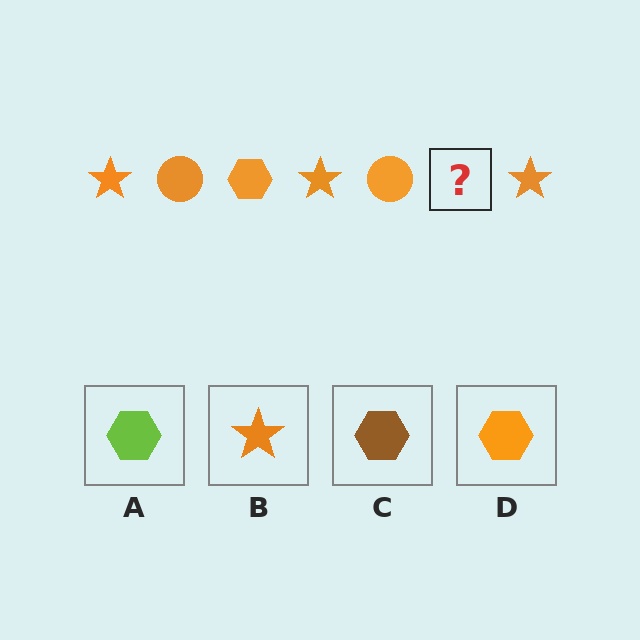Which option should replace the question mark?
Option D.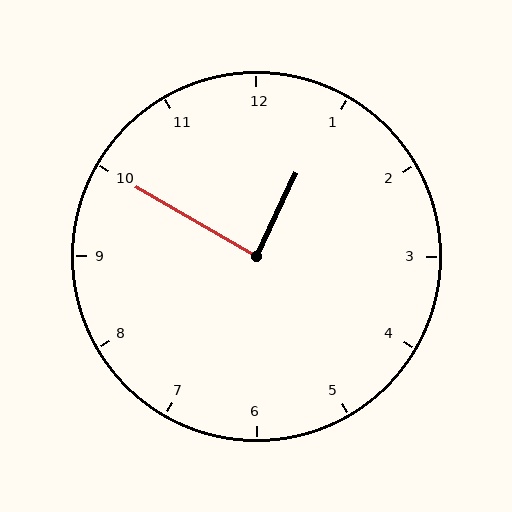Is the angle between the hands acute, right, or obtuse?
It is right.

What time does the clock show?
12:50.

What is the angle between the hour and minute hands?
Approximately 85 degrees.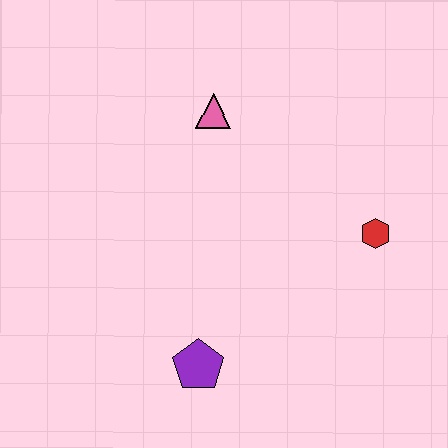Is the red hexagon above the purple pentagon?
Yes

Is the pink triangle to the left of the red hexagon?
Yes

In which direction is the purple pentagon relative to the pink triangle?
The purple pentagon is below the pink triangle.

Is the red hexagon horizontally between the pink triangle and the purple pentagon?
No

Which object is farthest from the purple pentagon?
The pink triangle is farthest from the purple pentagon.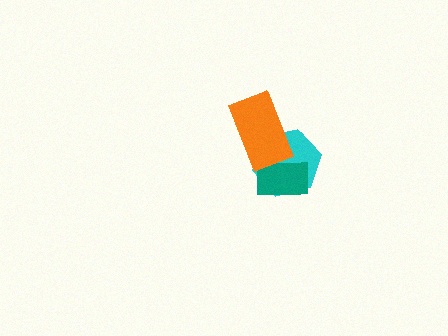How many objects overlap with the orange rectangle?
2 objects overlap with the orange rectangle.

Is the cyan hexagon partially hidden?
Yes, it is partially covered by another shape.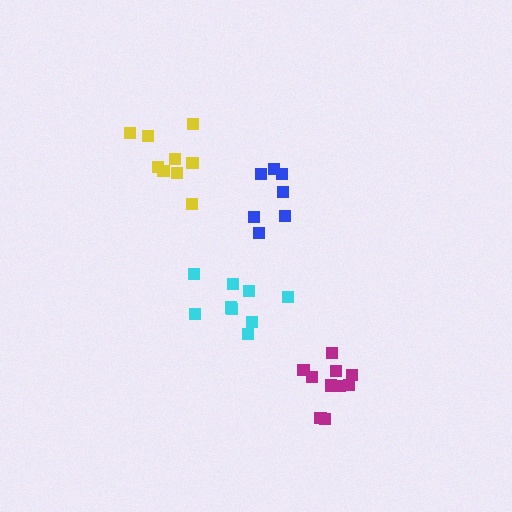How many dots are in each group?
Group 1: 9 dots, Group 2: 9 dots, Group 3: 11 dots, Group 4: 7 dots (36 total).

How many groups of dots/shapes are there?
There are 4 groups.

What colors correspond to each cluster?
The clusters are colored: yellow, cyan, magenta, blue.